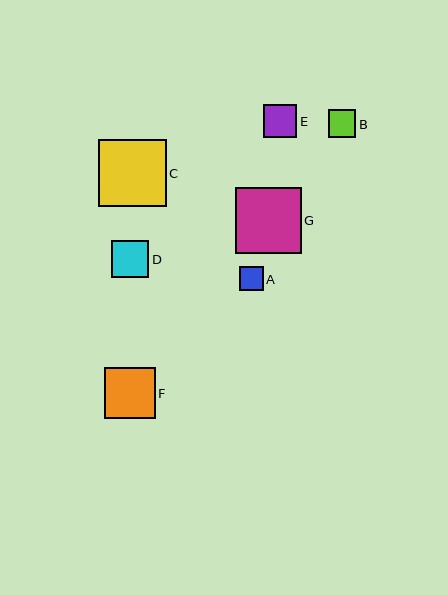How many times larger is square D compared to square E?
Square D is approximately 1.1 times the size of square E.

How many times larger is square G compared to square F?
Square G is approximately 1.3 times the size of square F.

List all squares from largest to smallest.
From largest to smallest: C, G, F, D, E, B, A.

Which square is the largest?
Square C is the largest with a size of approximately 67 pixels.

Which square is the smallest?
Square A is the smallest with a size of approximately 24 pixels.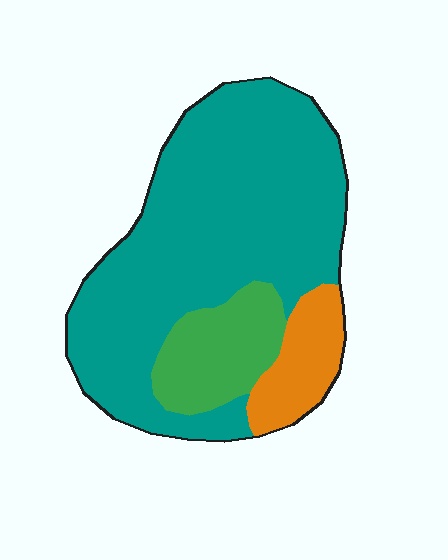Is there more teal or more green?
Teal.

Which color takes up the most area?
Teal, at roughly 75%.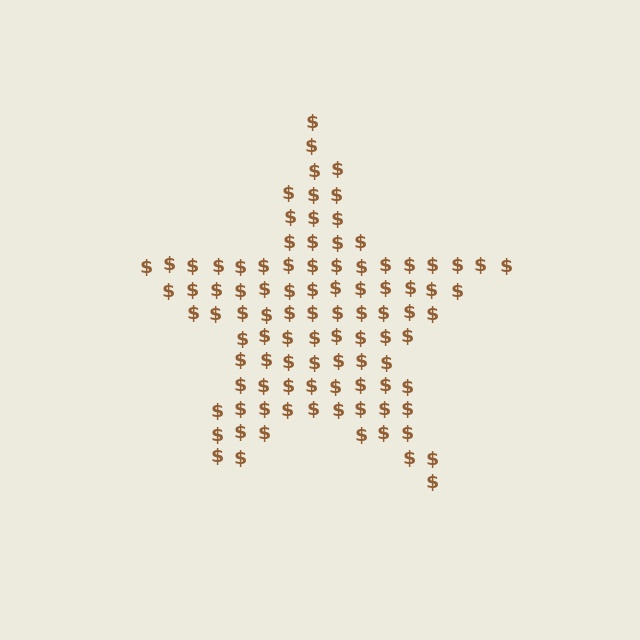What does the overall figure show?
The overall figure shows a star.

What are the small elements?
The small elements are dollar signs.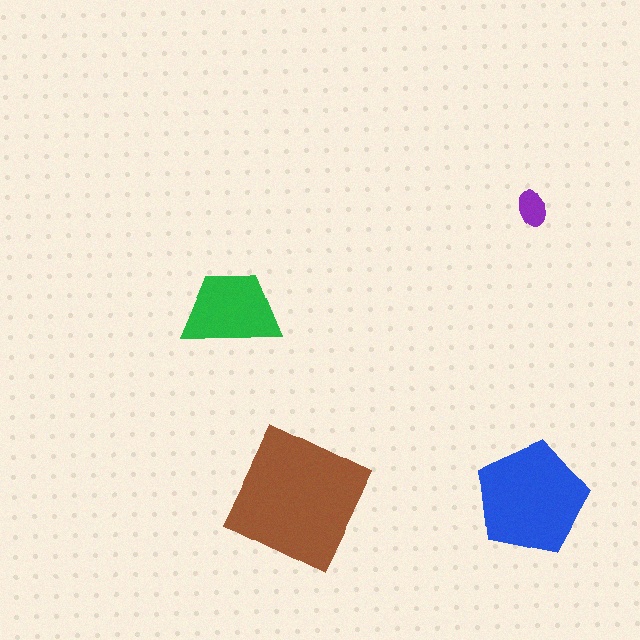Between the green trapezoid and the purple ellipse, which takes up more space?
The green trapezoid.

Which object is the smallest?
The purple ellipse.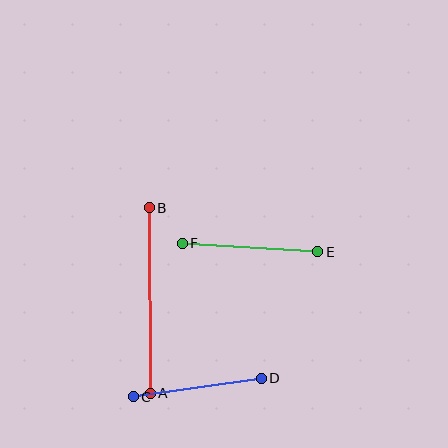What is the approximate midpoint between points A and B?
The midpoint is at approximately (150, 301) pixels.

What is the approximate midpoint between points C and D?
The midpoint is at approximately (197, 388) pixels.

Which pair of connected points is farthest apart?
Points A and B are farthest apart.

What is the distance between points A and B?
The distance is approximately 186 pixels.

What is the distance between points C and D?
The distance is approximately 129 pixels.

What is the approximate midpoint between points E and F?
The midpoint is at approximately (250, 248) pixels.